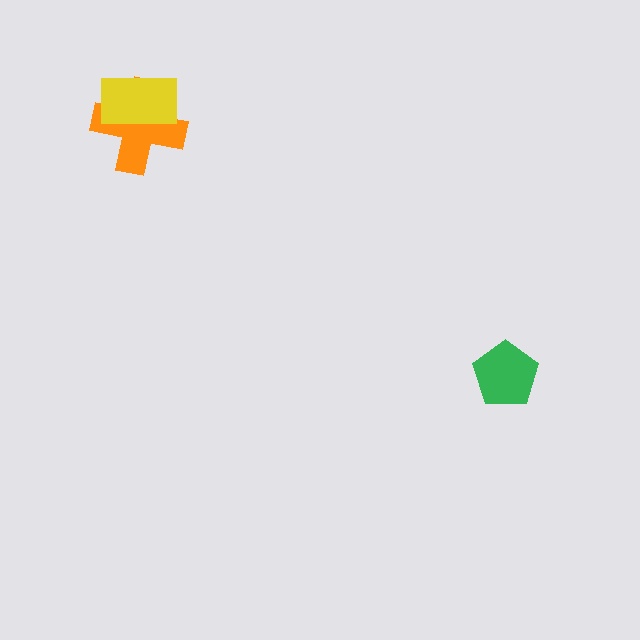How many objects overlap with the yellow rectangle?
1 object overlaps with the yellow rectangle.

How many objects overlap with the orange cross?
1 object overlaps with the orange cross.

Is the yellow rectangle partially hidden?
No, no other shape covers it.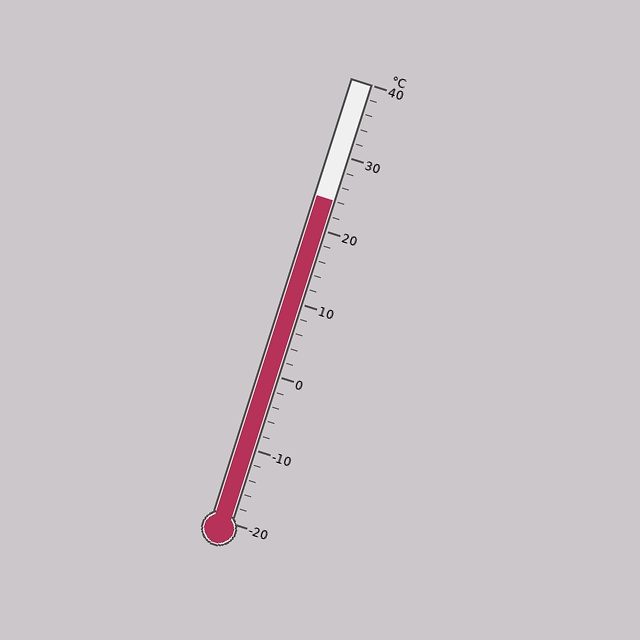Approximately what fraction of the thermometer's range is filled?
The thermometer is filled to approximately 75% of its range.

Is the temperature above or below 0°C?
The temperature is above 0°C.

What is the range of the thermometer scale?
The thermometer scale ranges from -20°C to 40°C.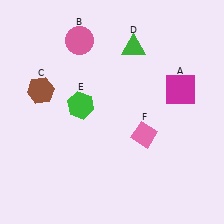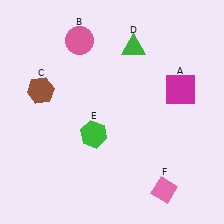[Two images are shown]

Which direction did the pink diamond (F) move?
The pink diamond (F) moved down.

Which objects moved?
The objects that moved are: the green hexagon (E), the pink diamond (F).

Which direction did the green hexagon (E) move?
The green hexagon (E) moved down.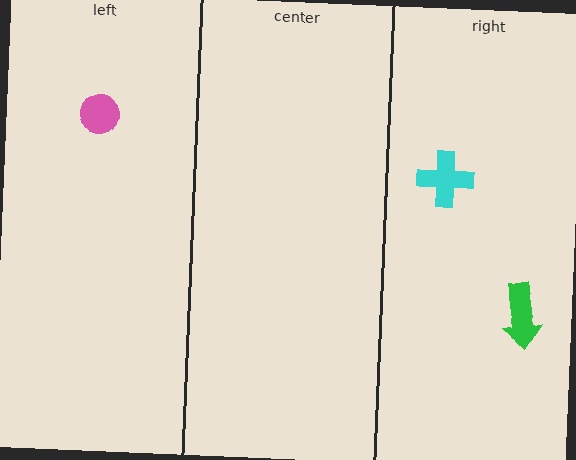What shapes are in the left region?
The pink circle.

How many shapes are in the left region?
1.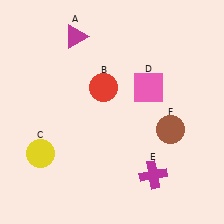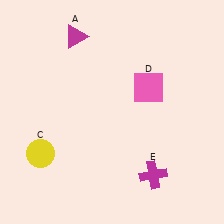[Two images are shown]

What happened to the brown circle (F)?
The brown circle (F) was removed in Image 2. It was in the bottom-right area of Image 1.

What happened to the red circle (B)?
The red circle (B) was removed in Image 2. It was in the top-left area of Image 1.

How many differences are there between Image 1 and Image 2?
There are 2 differences between the two images.